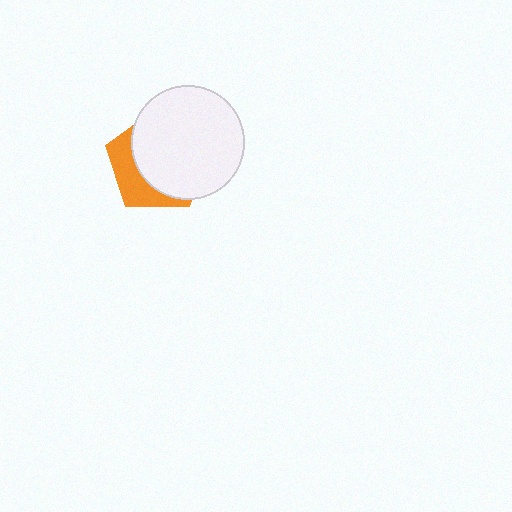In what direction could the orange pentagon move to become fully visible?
The orange pentagon could move toward the lower-left. That would shift it out from behind the white circle entirely.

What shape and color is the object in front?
The object in front is a white circle.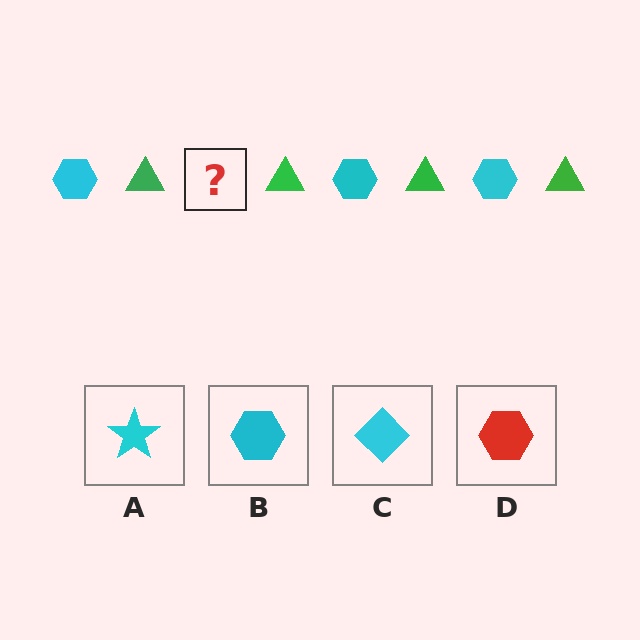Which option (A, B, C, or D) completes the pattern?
B.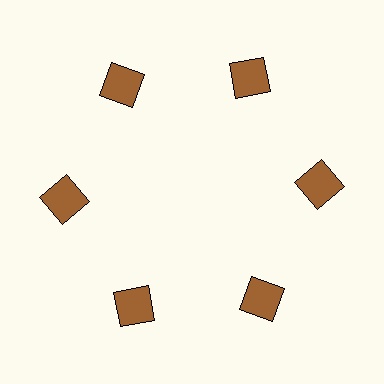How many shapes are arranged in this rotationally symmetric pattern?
There are 6 shapes, arranged in 6 groups of 1.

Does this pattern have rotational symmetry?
Yes, this pattern has 6-fold rotational symmetry. It looks the same after rotating 60 degrees around the center.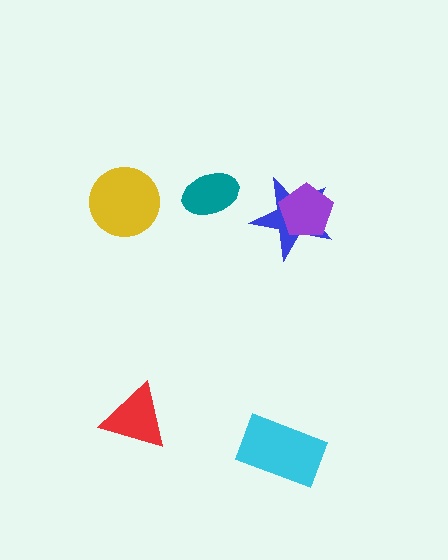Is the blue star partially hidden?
Yes, it is partially covered by another shape.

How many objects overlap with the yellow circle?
0 objects overlap with the yellow circle.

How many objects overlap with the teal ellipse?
0 objects overlap with the teal ellipse.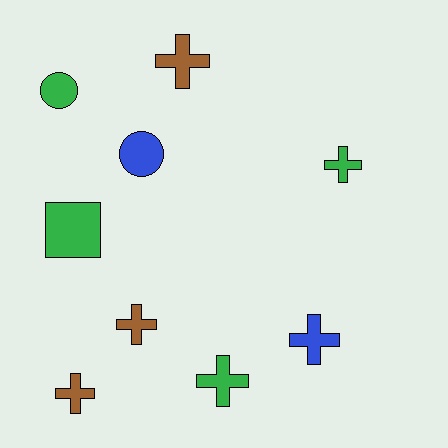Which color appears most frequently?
Green, with 4 objects.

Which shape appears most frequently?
Cross, with 6 objects.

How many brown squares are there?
There are no brown squares.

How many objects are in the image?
There are 9 objects.